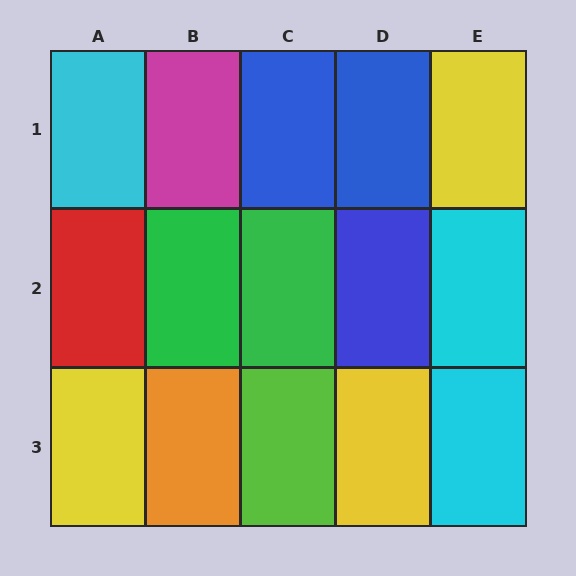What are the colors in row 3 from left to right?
Yellow, orange, lime, yellow, cyan.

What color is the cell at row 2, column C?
Green.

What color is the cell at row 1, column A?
Cyan.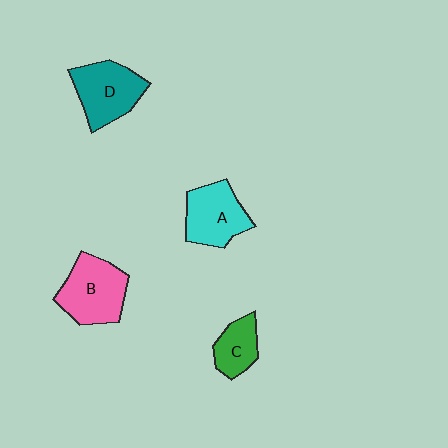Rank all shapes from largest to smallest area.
From largest to smallest: B (pink), D (teal), A (cyan), C (green).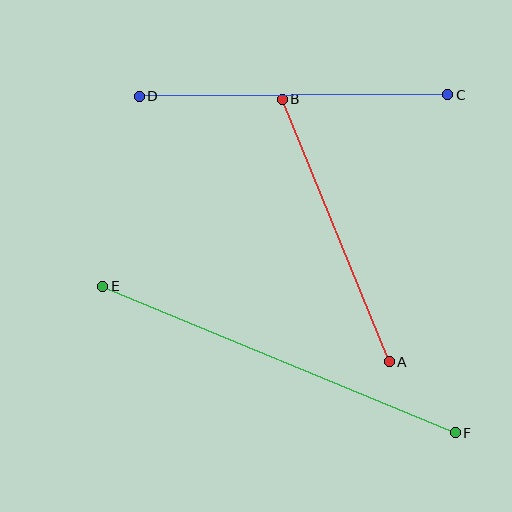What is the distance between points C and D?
The distance is approximately 308 pixels.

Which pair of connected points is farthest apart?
Points E and F are farthest apart.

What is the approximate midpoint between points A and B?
The midpoint is at approximately (336, 231) pixels.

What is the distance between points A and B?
The distance is approximately 283 pixels.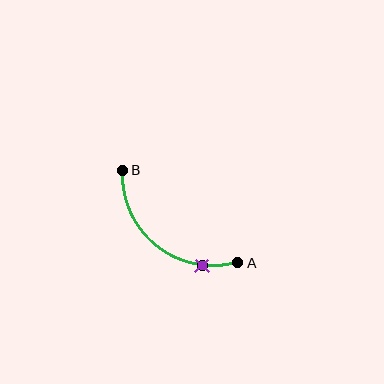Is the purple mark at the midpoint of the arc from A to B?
No. The purple mark lies on the arc but is closer to endpoint A. The arc midpoint would be at the point on the curve equidistant along the arc from both A and B.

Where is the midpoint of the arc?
The arc midpoint is the point on the curve farthest from the straight line joining A and B. It sits below and to the left of that line.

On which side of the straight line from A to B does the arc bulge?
The arc bulges below and to the left of the straight line connecting A and B.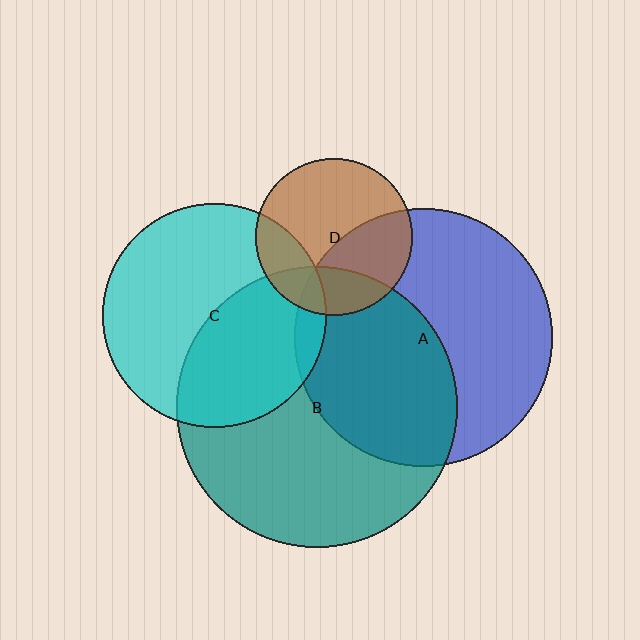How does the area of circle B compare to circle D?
Approximately 3.2 times.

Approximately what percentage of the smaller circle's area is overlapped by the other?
Approximately 40%.